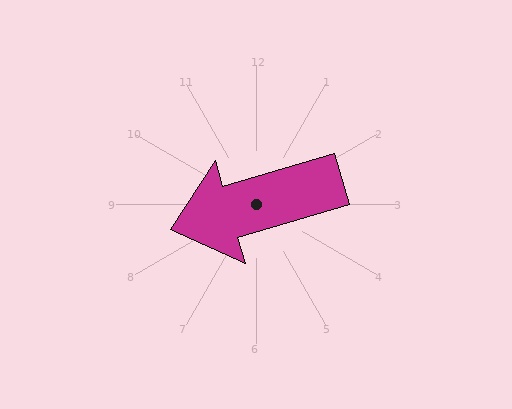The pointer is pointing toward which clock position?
Roughly 8 o'clock.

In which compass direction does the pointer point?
West.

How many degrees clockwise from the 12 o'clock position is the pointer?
Approximately 254 degrees.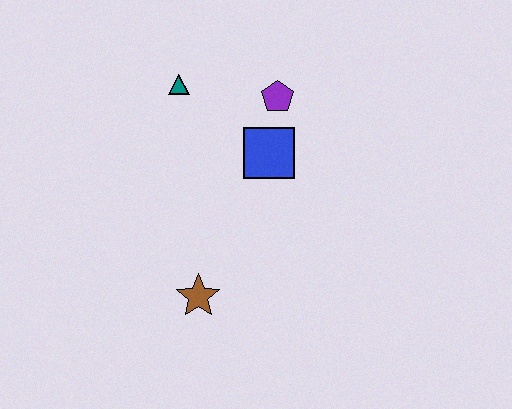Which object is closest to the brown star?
The blue square is closest to the brown star.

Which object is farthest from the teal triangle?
The brown star is farthest from the teal triangle.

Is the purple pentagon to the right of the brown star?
Yes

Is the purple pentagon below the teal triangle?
Yes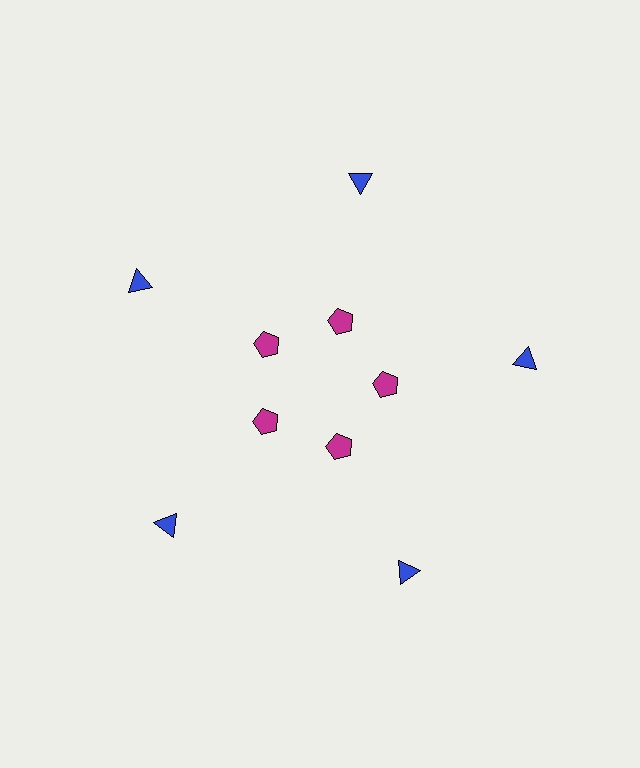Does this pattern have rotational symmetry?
Yes, this pattern has 5-fold rotational symmetry. It looks the same after rotating 72 degrees around the center.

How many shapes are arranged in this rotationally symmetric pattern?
There are 10 shapes, arranged in 5 groups of 2.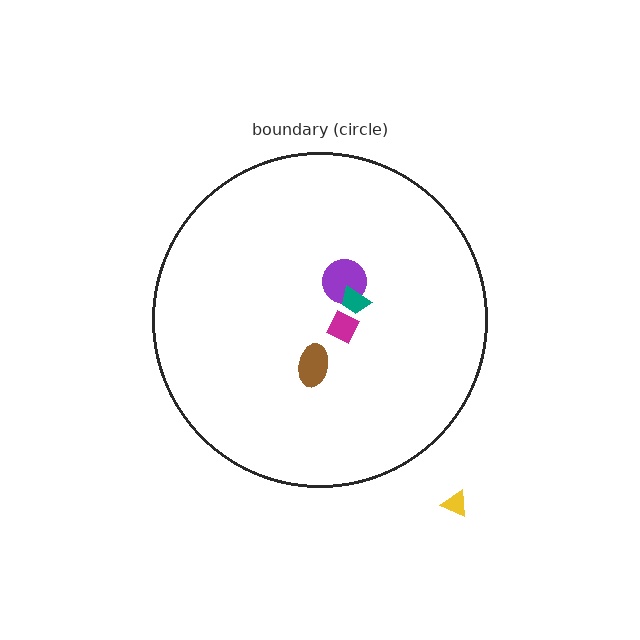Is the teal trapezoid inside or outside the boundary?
Inside.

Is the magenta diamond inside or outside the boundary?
Inside.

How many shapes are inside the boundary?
4 inside, 1 outside.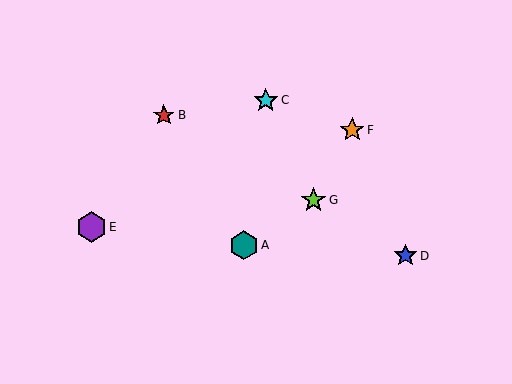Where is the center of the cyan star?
The center of the cyan star is at (266, 100).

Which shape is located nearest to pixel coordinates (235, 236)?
The teal hexagon (labeled A) at (244, 245) is nearest to that location.